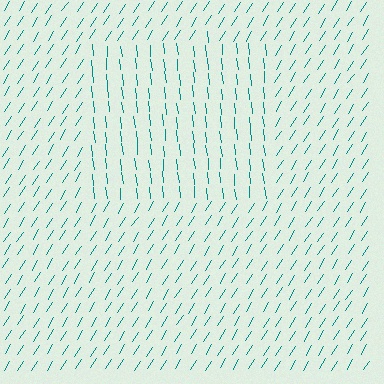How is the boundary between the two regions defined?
The boundary is defined purely by a change in line orientation (approximately 38 degrees difference). All lines are the same color and thickness.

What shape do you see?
I see a rectangle.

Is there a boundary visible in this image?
Yes, there is a texture boundary formed by a change in line orientation.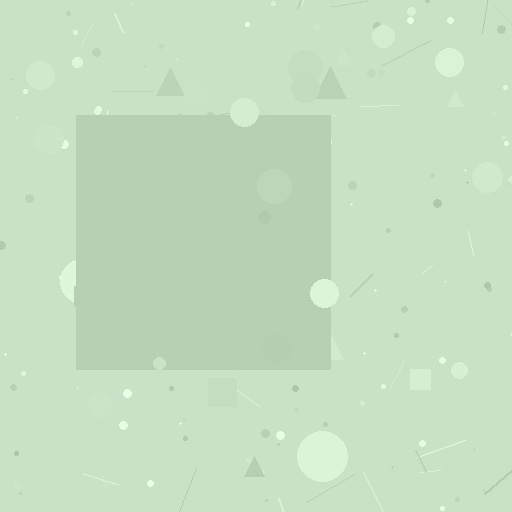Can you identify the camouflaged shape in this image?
The camouflaged shape is a square.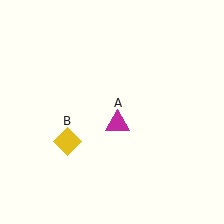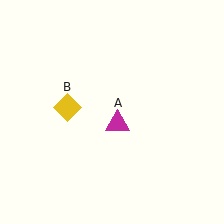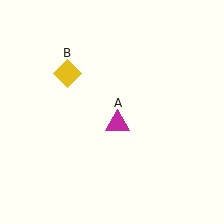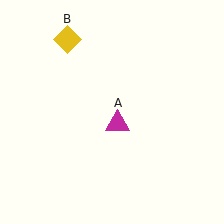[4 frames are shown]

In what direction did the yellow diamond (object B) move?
The yellow diamond (object B) moved up.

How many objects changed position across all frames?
1 object changed position: yellow diamond (object B).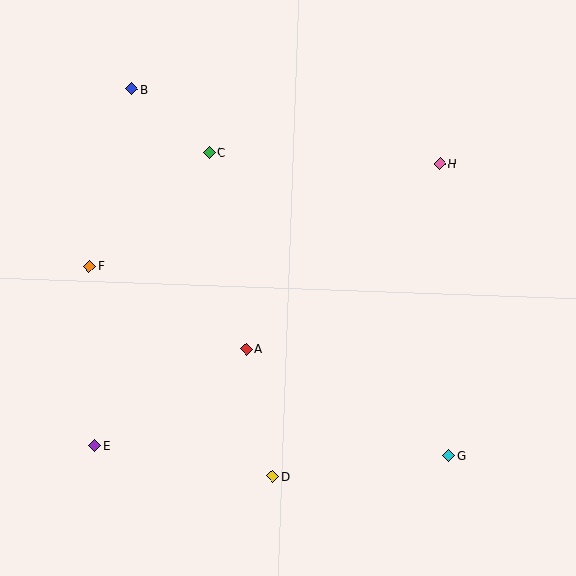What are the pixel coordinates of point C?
Point C is at (209, 152).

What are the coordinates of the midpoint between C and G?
The midpoint between C and G is at (329, 304).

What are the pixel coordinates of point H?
Point H is at (440, 163).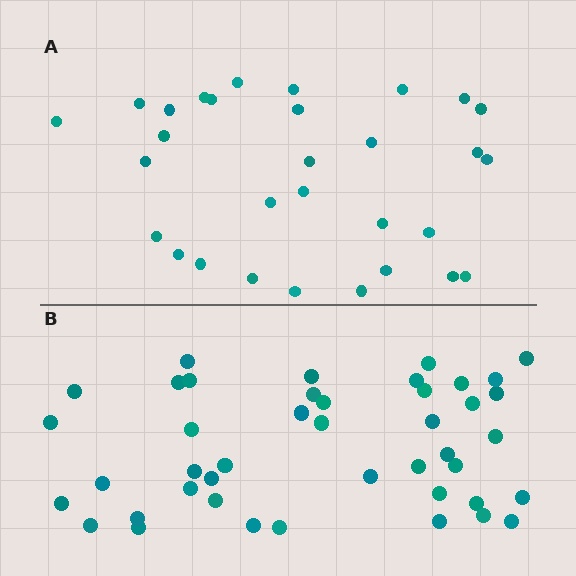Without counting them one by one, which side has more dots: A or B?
Region B (the bottom region) has more dots.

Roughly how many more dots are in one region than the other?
Region B has approximately 15 more dots than region A.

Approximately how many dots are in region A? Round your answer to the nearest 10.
About 30 dots.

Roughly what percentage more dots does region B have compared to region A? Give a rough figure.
About 45% more.